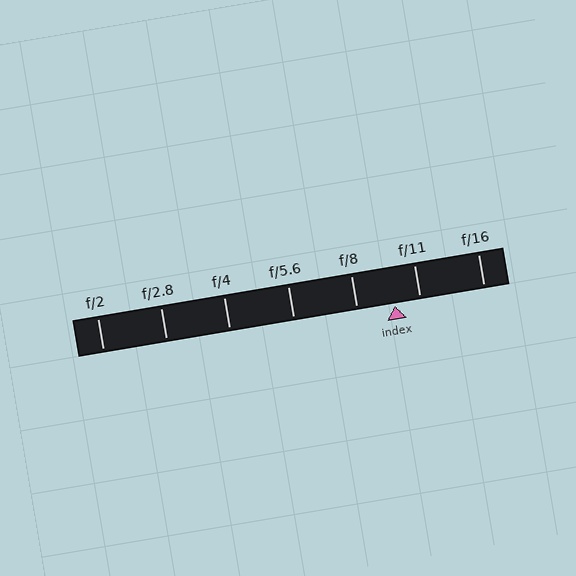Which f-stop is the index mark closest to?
The index mark is closest to f/11.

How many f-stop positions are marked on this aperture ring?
There are 7 f-stop positions marked.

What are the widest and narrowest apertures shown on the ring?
The widest aperture shown is f/2 and the narrowest is f/16.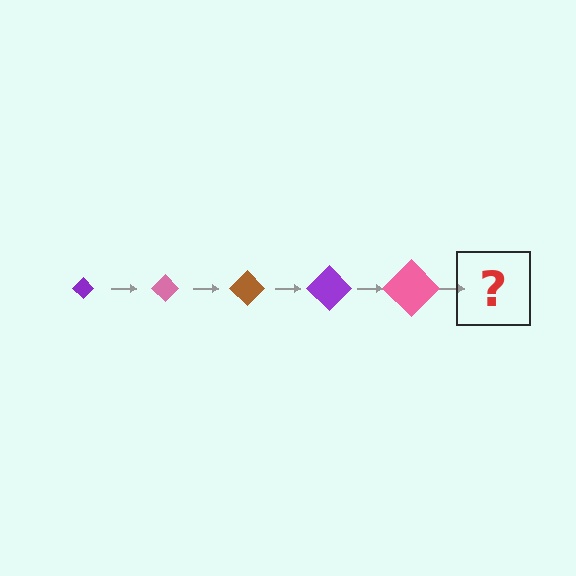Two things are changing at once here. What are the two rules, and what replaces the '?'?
The two rules are that the diamond grows larger each step and the color cycles through purple, pink, and brown. The '?' should be a brown diamond, larger than the previous one.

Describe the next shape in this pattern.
It should be a brown diamond, larger than the previous one.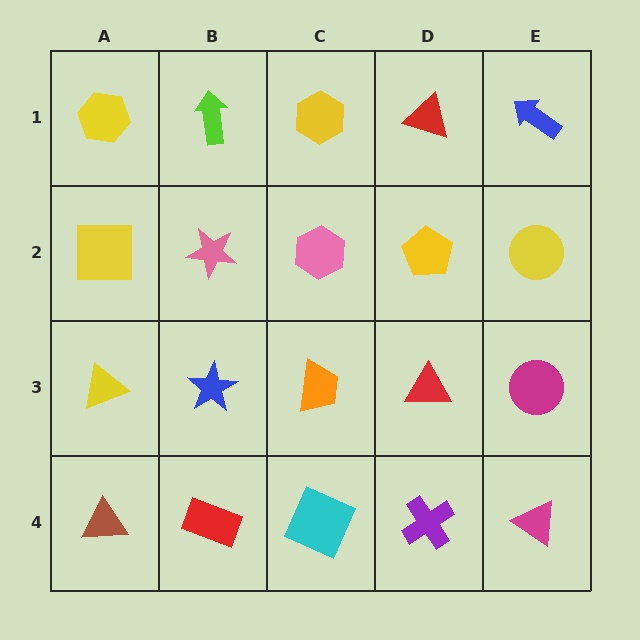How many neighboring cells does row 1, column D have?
3.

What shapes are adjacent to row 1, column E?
A yellow circle (row 2, column E), a red triangle (row 1, column D).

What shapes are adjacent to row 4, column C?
An orange trapezoid (row 3, column C), a red rectangle (row 4, column B), a purple cross (row 4, column D).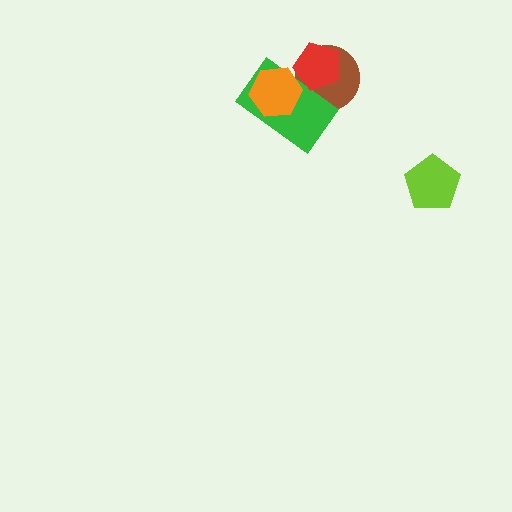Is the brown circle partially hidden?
Yes, it is partially covered by another shape.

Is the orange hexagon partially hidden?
No, no other shape covers it.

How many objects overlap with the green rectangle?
3 objects overlap with the green rectangle.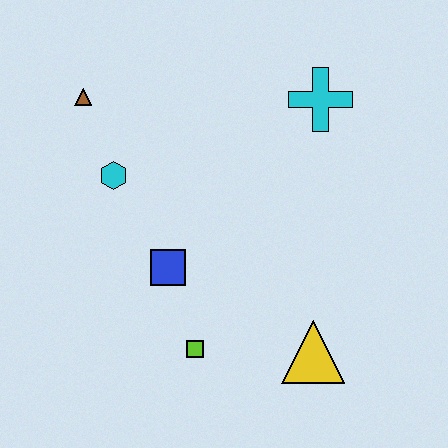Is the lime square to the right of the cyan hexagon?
Yes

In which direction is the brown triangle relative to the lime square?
The brown triangle is above the lime square.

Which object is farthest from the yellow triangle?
The brown triangle is farthest from the yellow triangle.